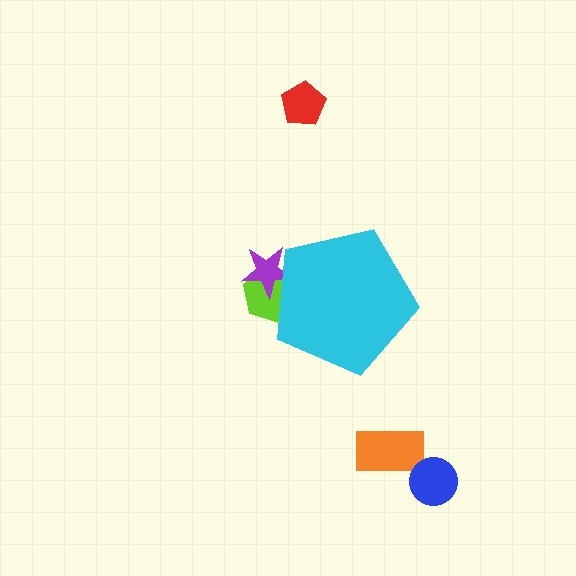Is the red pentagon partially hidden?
No, the red pentagon is fully visible.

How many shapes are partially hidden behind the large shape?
2 shapes are partially hidden.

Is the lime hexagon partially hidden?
Yes, the lime hexagon is partially hidden behind the cyan pentagon.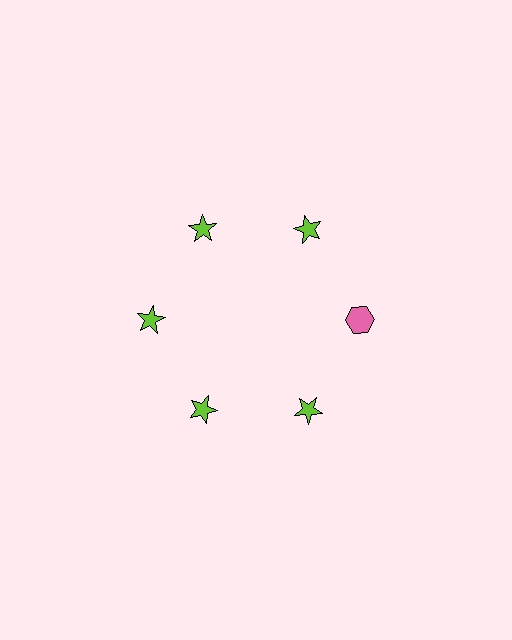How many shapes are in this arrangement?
There are 6 shapes arranged in a ring pattern.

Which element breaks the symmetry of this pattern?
The pink hexagon at roughly the 3 o'clock position breaks the symmetry. All other shapes are lime stars.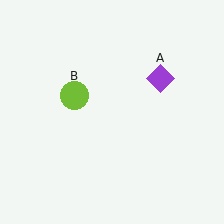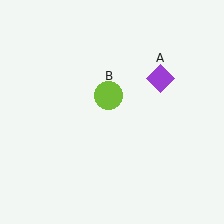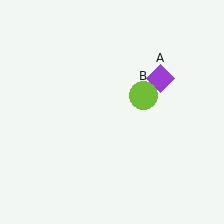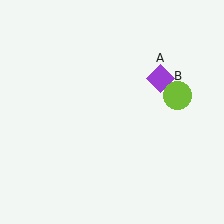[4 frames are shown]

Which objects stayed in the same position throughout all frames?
Purple diamond (object A) remained stationary.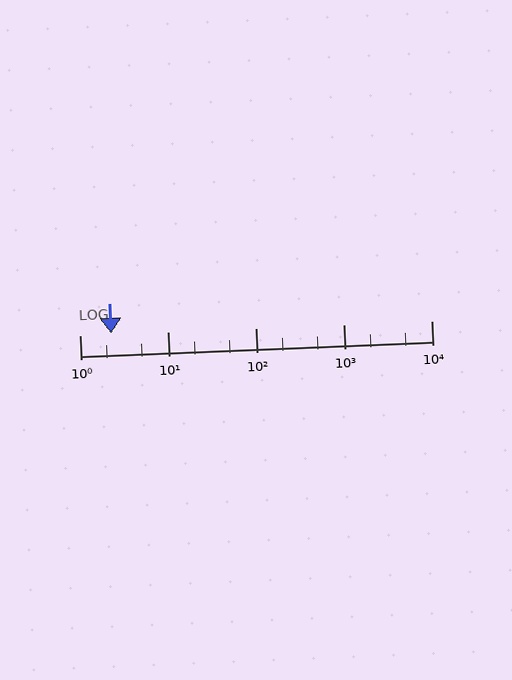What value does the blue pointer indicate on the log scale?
The pointer indicates approximately 2.3.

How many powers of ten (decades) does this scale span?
The scale spans 4 decades, from 1 to 10000.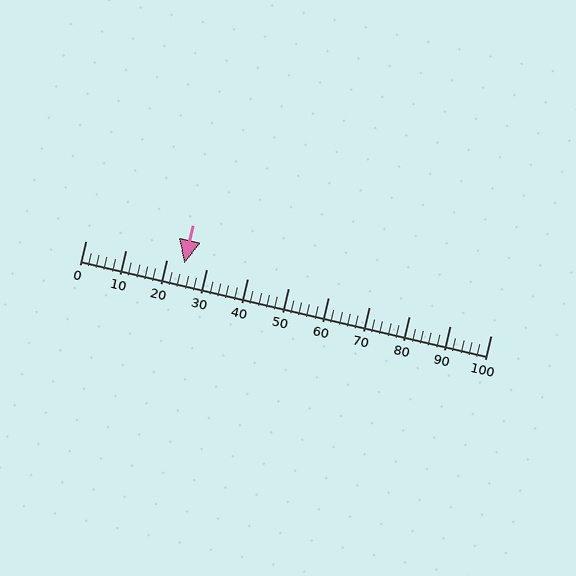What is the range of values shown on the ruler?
The ruler shows values from 0 to 100.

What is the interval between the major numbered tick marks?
The major tick marks are spaced 10 units apart.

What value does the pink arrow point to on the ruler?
The pink arrow points to approximately 24.